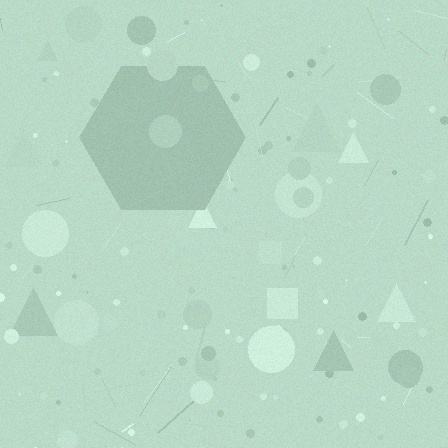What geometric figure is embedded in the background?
A hexagon is embedded in the background.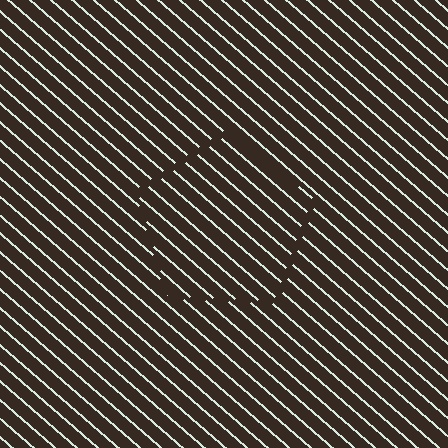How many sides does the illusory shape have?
5 sides — the line-ends trace a pentagon.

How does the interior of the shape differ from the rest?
The interior of the shape contains the same grating, shifted by half a period — the contour is defined by the phase discontinuity where line-ends from the inner and outer gratings abut.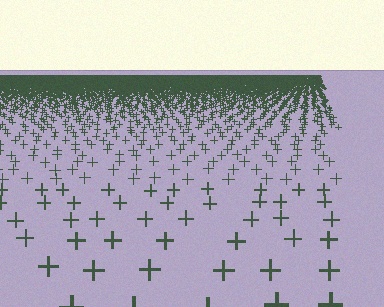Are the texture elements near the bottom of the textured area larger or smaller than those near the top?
Larger. Near the bottom, elements are closer to the viewer and appear at a bigger on-screen size.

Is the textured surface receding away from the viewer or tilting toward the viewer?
The surface is receding away from the viewer. Texture elements get smaller and denser toward the top.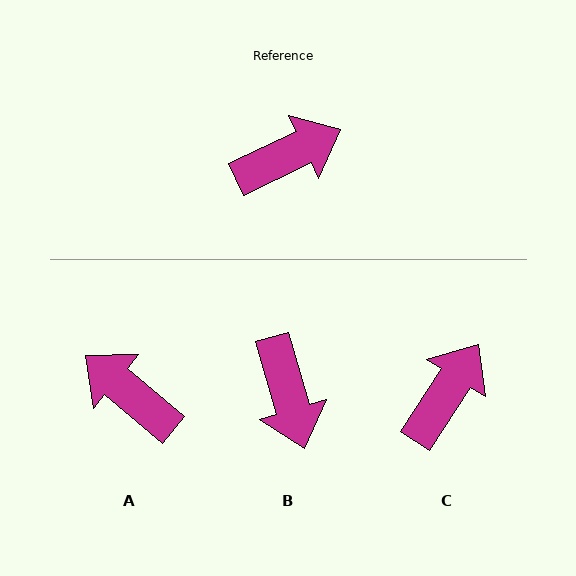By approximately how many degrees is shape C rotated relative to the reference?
Approximately 32 degrees counter-clockwise.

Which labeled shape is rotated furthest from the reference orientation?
A, about 115 degrees away.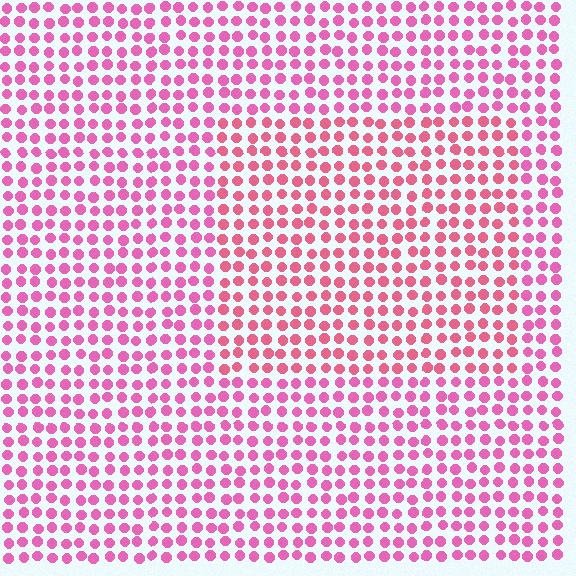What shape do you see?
I see a rectangle.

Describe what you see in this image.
The image is filled with small pink elements in a uniform arrangement. A rectangle-shaped region is visible where the elements are tinted to a slightly different hue, forming a subtle color boundary.